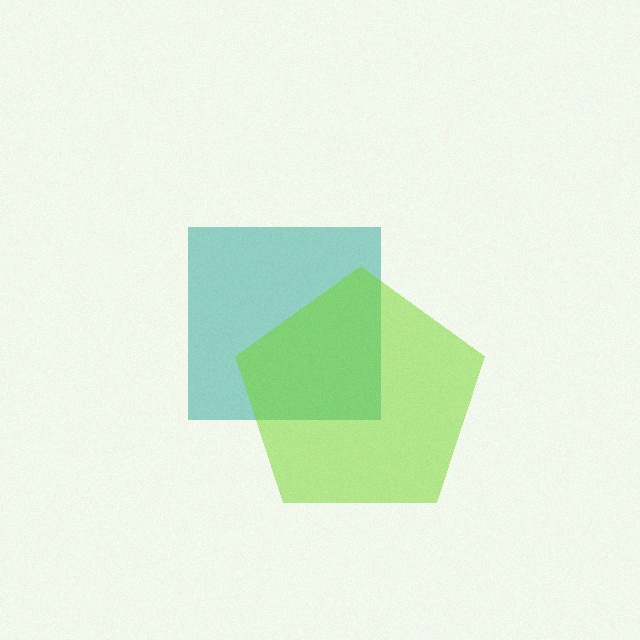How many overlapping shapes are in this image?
There are 2 overlapping shapes in the image.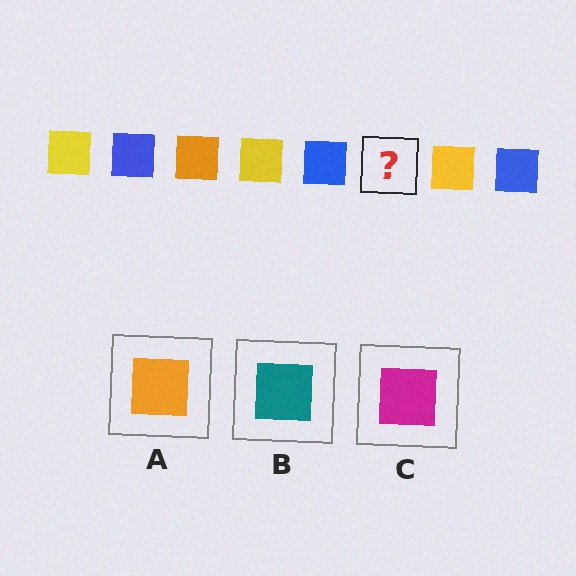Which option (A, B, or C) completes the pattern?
A.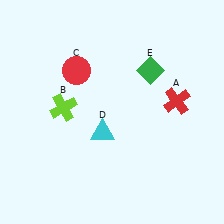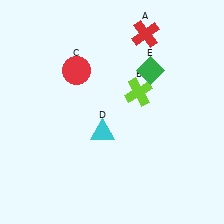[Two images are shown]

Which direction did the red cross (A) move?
The red cross (A) moved up.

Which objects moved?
The objects that moved are: the red cross (A), the lime cross (B).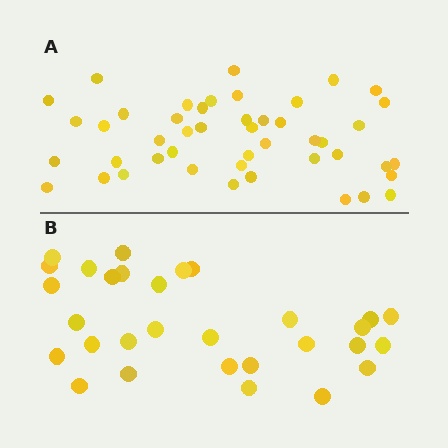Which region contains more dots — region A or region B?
Region A (the top region) has more dots.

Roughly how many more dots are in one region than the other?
Region A has approximately 15 more dots than region B.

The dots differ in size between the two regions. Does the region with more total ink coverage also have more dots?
No. Region B has more total ink coverage because its dots are larger, but region A actually contains more individual dots. Total area can be misleading — the number of items is what matters here.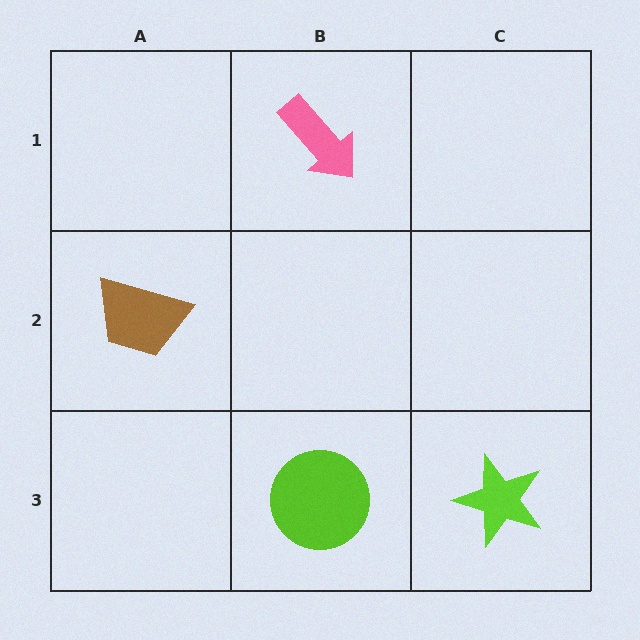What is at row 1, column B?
A pink arrow.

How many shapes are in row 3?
2 shapes.